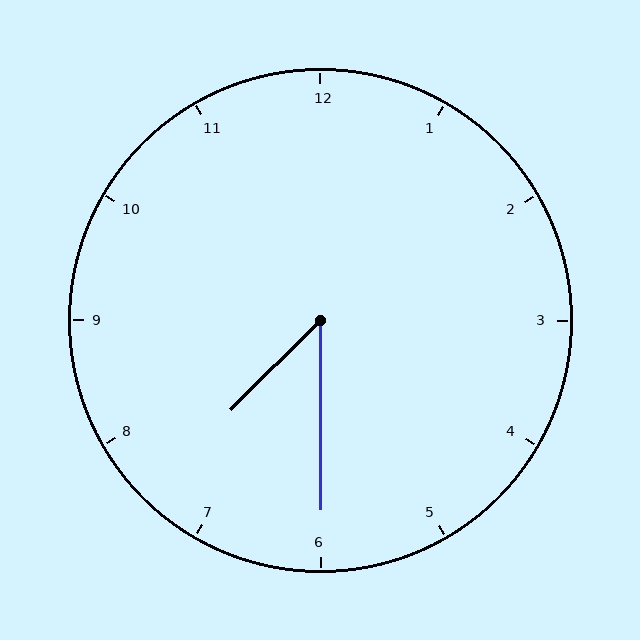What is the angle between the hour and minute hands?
Approximately 45 degrees.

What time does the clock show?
7:30.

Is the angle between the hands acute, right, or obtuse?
It is acute.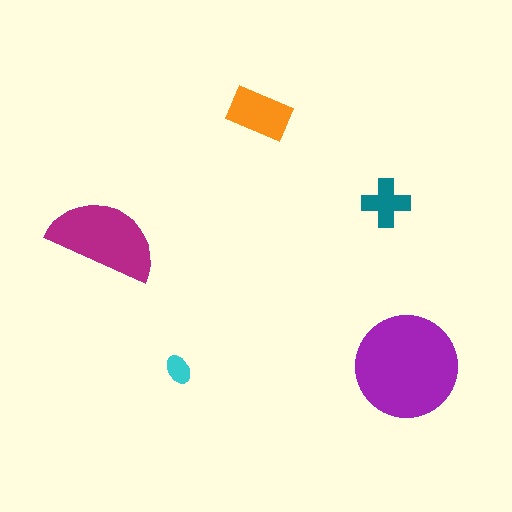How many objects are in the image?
There are 5 objects in the image.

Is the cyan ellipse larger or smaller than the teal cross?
Smaller.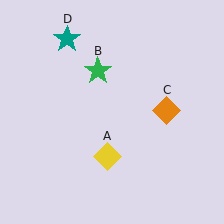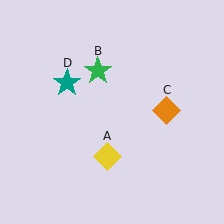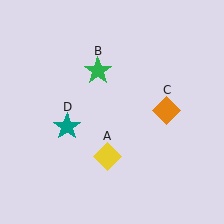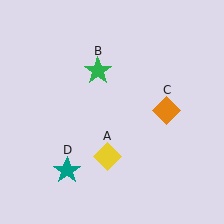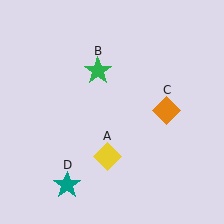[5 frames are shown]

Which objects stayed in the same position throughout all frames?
Yellow diamond (object A) and green star (object B) and orange diamond (object C) remained stationary.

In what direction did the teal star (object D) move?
The teal star (object D) moved down.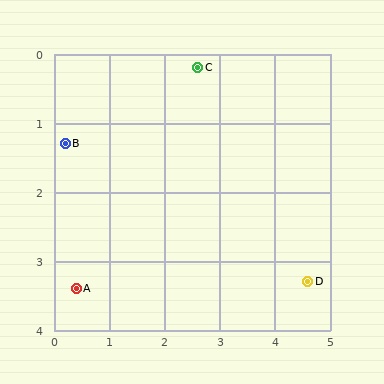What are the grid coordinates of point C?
Point C is at approximately (2.6, 0.2).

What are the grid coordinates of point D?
Point D is at approximately (4.6, 3.3).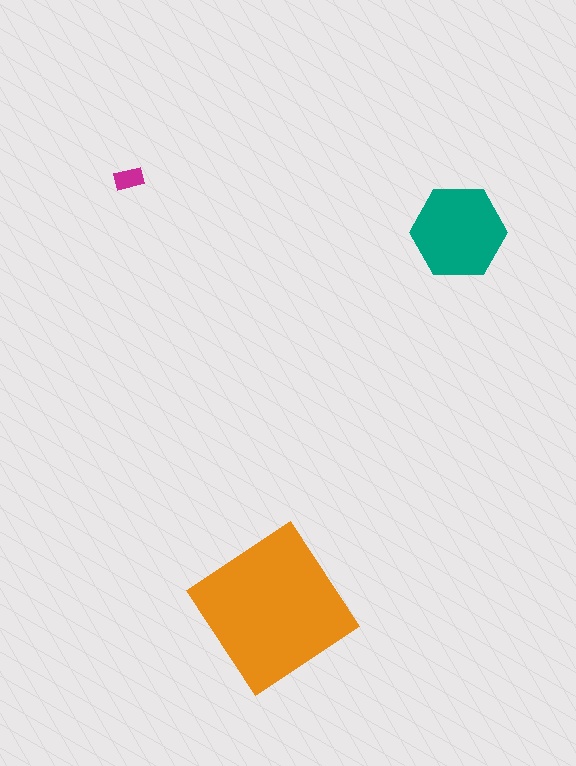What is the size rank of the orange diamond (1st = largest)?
1st.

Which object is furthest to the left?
The magenta rectangle is leftmost.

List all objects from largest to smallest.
The orange diamond, the teal hexagon, the magenta rectangle.